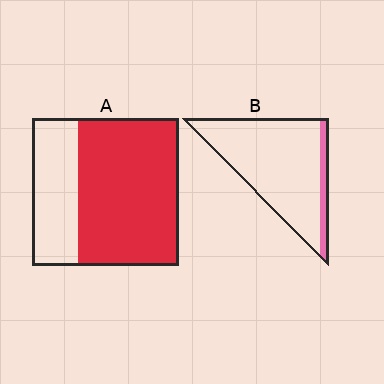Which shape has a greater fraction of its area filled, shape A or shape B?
Shape A.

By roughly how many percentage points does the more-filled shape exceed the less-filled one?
By roughly 55 percentage points (A over B).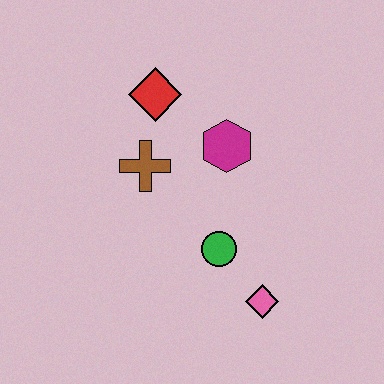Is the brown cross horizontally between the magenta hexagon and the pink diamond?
No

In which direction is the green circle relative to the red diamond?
The green circle is below the red diamond.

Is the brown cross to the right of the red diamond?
No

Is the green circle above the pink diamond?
Yes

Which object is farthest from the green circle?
The red diamond is farthest from the green circle.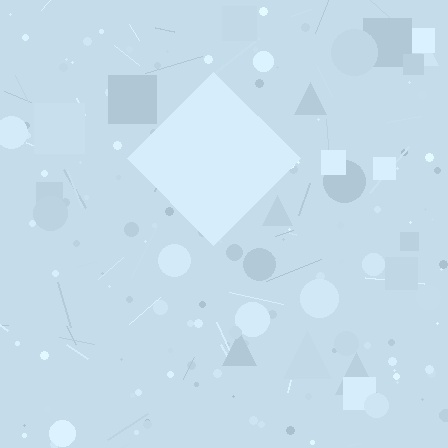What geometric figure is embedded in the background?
A diamond is embedded in the background.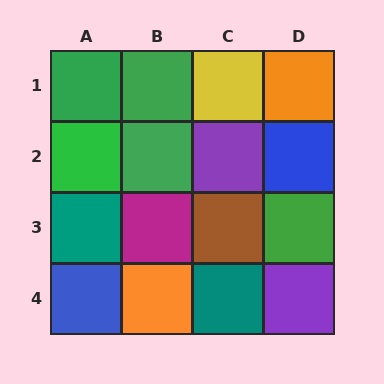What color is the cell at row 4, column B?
Orange.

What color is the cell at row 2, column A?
Green.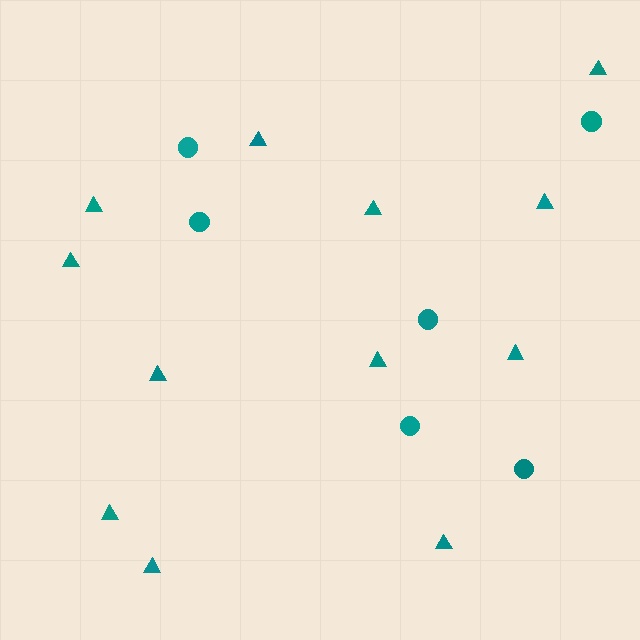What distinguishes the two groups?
There are 2 groups: one group of circles (6) and one group of triangles (12).